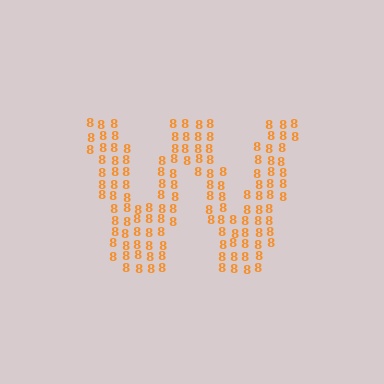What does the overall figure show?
The overall figure shows the letter W.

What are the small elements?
The small elements are digit 8's.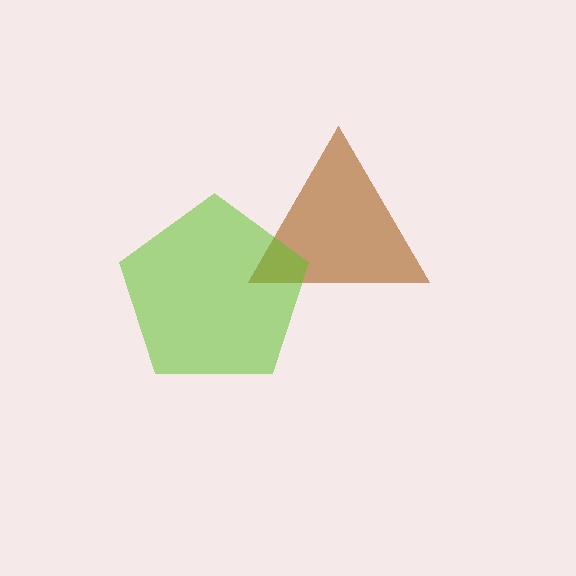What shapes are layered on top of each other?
The layered shapes are: a brown triangle, a lime pentagon.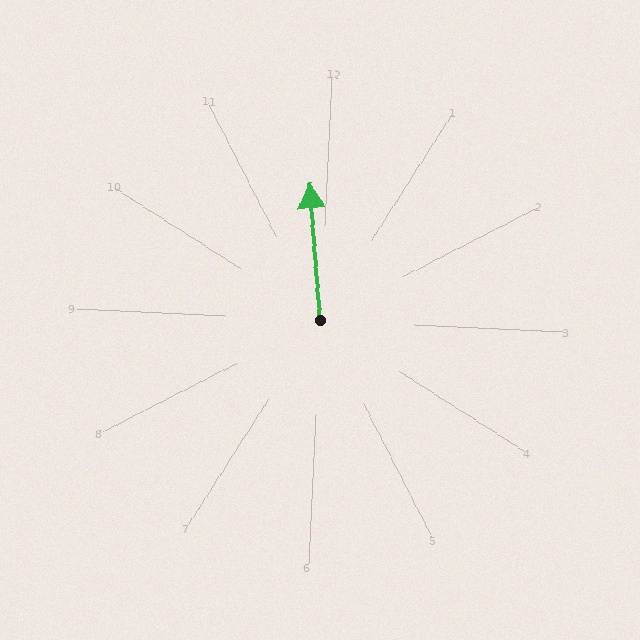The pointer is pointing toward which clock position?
Roughly 12 o'clock.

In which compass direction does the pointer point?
North.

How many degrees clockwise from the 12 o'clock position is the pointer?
Approximately 353 degrees.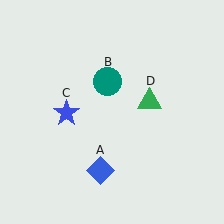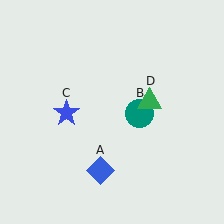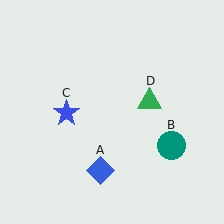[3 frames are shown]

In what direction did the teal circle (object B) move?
The teal circle (object B) moved down and to the right.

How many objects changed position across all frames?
1 object changed position: teal circle (object B).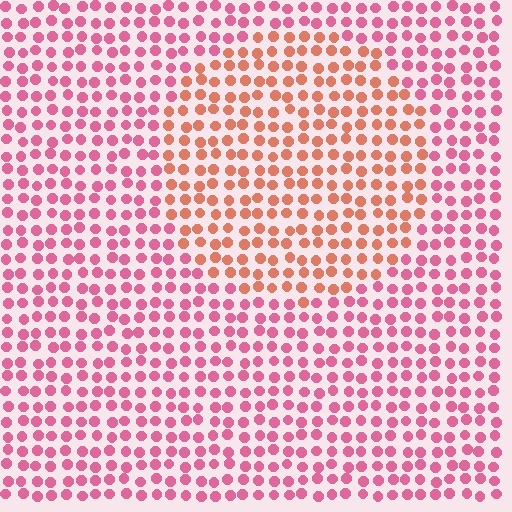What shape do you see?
I see a circle.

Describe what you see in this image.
The image is filled with small pink elements in a uniform arrangement. A circle-shaped region is visible where the elements are tinted to a slightly different hue, forming a subtle color boundary.